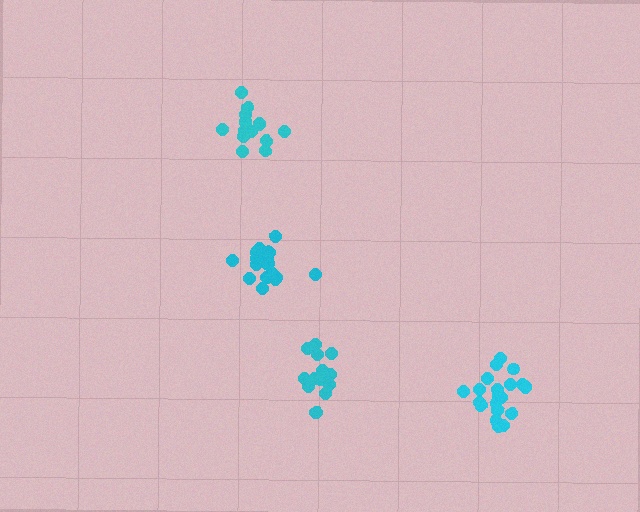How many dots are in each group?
Group 1: 19 dots, Group 2: 15 dots, Group 3: 15 dots, Group 4: 21 dots (70 total).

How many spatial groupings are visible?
There are 4 spatial groupings.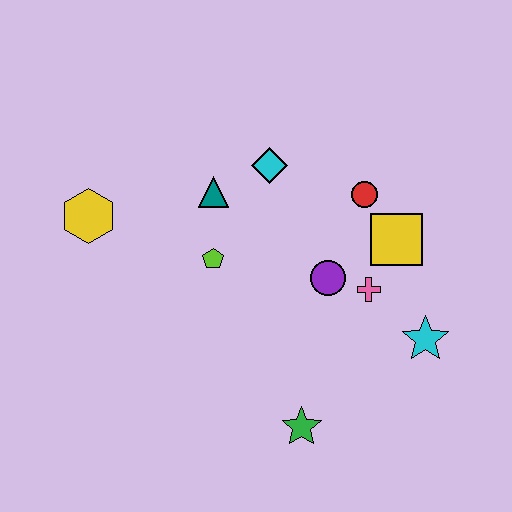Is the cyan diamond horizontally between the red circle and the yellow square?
No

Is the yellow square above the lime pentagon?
Yes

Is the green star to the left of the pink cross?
Yes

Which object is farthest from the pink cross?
The yellow hexagon is farthest from the pink cross.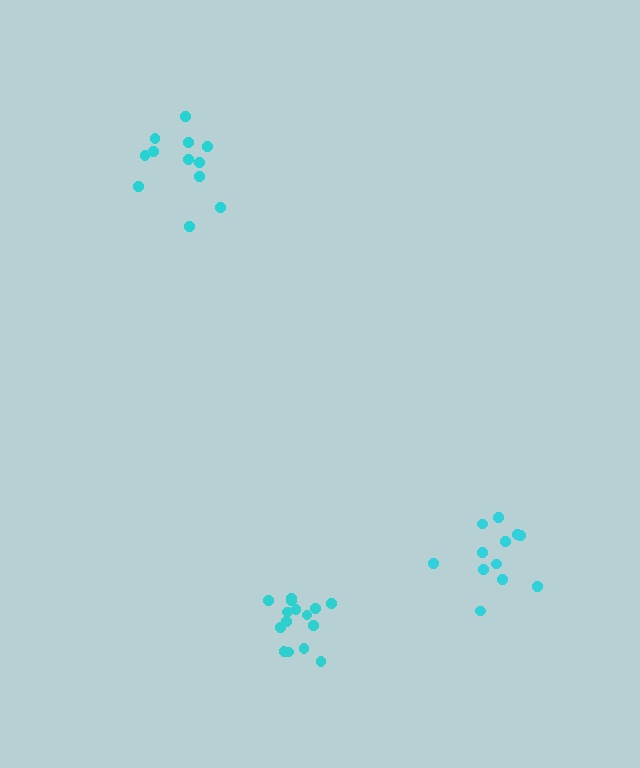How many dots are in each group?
Group 1: 12 dots, Group 2: 12 dots, Group 3: 15 dots (39 total).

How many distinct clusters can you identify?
There are 3 distinct clusters.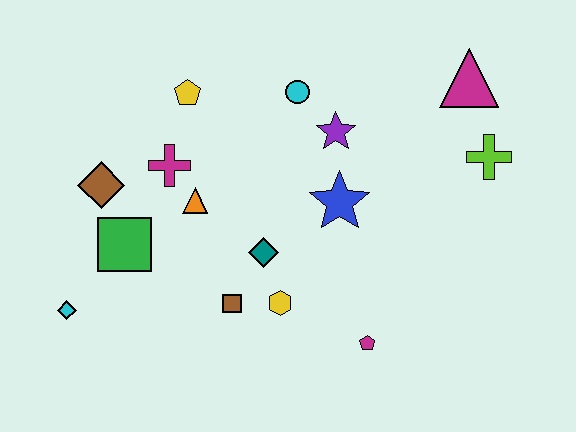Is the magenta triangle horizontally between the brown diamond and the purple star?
No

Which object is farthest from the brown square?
The magenta triangle is farthest from the brown square.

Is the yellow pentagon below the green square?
No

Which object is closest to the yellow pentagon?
The magenta cross is closest to the yellow pentagon.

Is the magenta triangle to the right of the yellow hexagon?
Yes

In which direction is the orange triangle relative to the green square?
The orange triangle is to the right of the green square.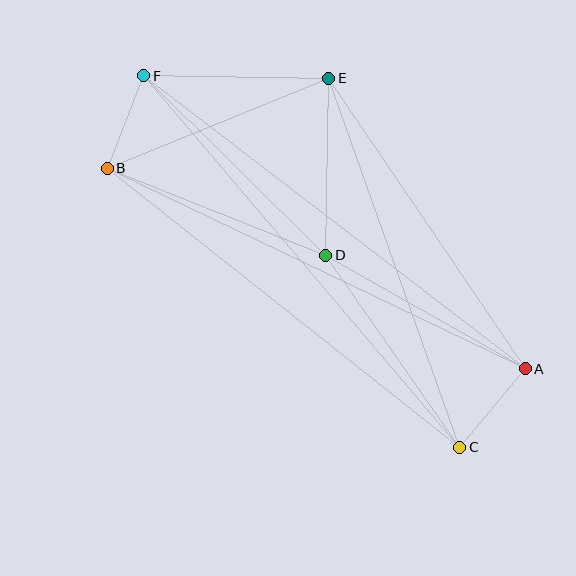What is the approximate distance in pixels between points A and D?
The distance between A and D is approximately 229 pixels.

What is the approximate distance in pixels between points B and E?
The distance between B and E is approximately 239 pixels.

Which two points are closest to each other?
Points B and F are closest to each other.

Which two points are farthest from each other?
Points C and F are farthest from each other.